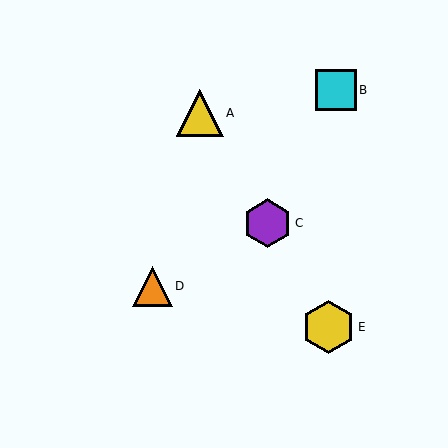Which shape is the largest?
The yellow hexagon (labeled E) is the largest.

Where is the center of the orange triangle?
The center of the orange triangle is at (152, 286).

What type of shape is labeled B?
Shape B is a cyan square.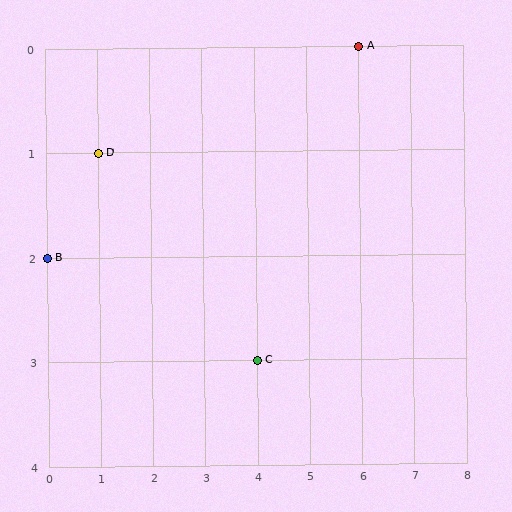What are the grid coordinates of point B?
Point B is at grid coordinates (0, 2).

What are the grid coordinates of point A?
Point A is at grid coordinates (6, 0).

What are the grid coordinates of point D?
Point D is at grid coordinates (1, 1).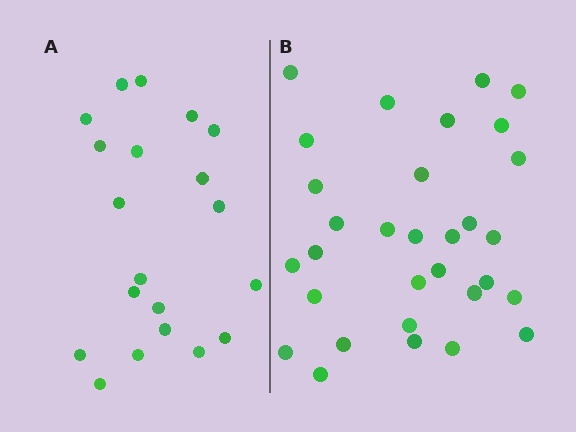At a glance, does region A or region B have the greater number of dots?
Region B (the right region) has more dots.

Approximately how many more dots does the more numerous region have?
Region B has roughly 12 or so more dots than region A.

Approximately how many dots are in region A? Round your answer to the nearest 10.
About 20 dots.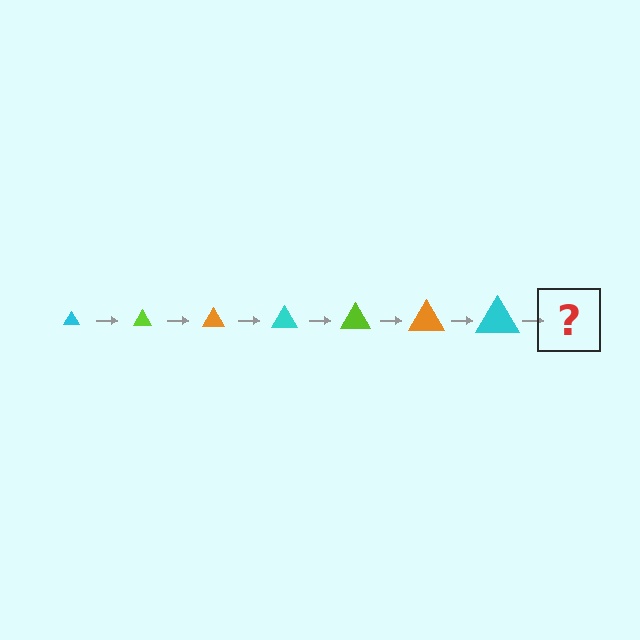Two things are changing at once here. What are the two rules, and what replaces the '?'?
The two rules are that the triangle grows larger each step and the color cycles through cyan, lime, and orange. The '?' should be a lime triangle, larger than the previous one.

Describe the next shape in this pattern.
It should be a lime triangle, larger than the previous one.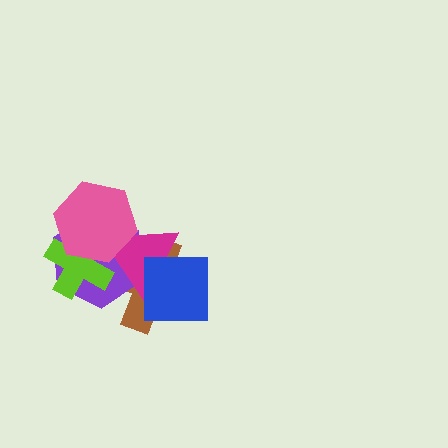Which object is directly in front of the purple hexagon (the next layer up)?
The magenta triangle is directly in front of the purple hexagon.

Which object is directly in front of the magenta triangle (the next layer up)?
The lime cross is directly in front of the magenta triangle.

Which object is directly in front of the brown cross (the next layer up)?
The purple hexagon is directly in front of the brown cross.